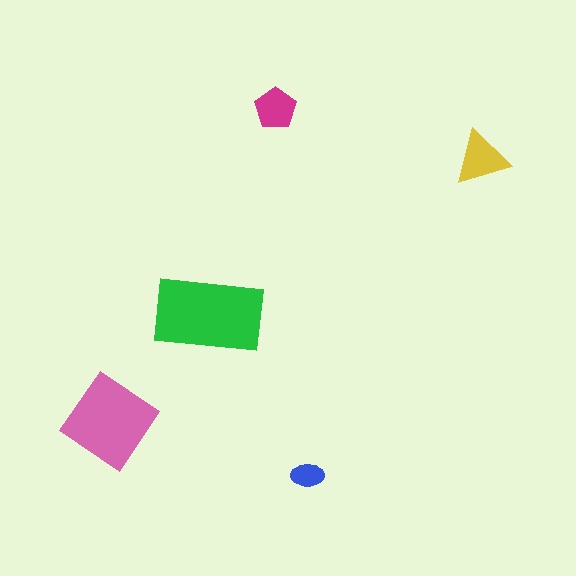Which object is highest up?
The magenta pentagon is topmost.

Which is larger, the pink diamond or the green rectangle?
The green rectangle.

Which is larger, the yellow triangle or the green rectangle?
The green rectangle.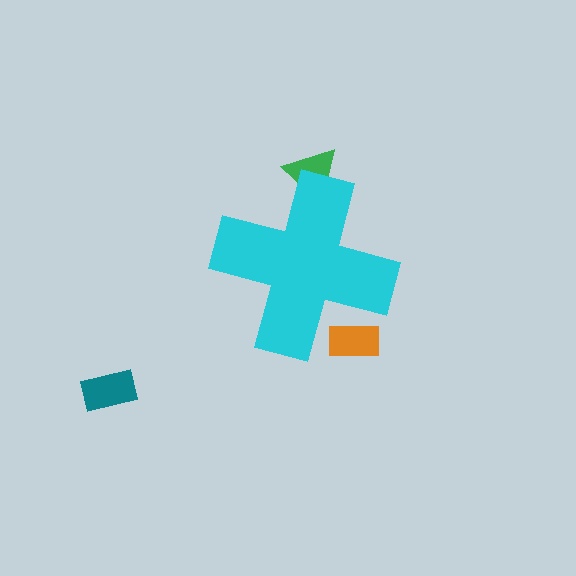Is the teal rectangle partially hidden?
No, the teal rectangle is fully visible.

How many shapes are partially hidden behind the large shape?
2 shapes are partially hidden.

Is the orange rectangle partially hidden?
Yes, the orange rectangle is partially hidden behind the cyan cross.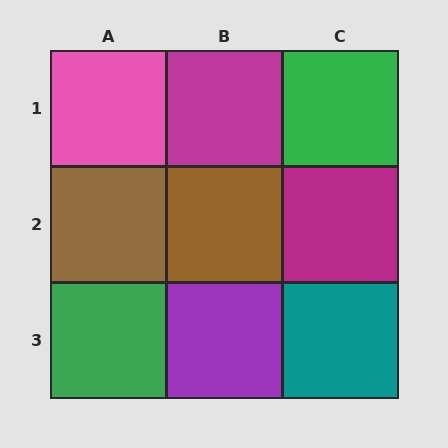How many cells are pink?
1 cell is pink.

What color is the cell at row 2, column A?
Brown.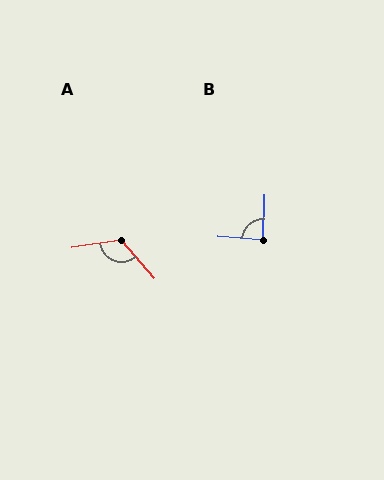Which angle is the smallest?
B, at approximately 88 degrees.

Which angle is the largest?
A, at approximately 122 degrees.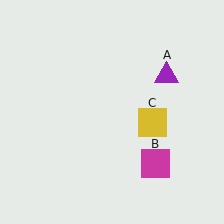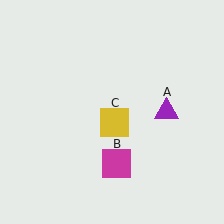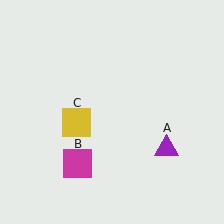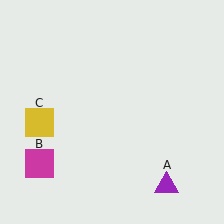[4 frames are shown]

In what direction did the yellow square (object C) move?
The yellow square (object C) moved left.